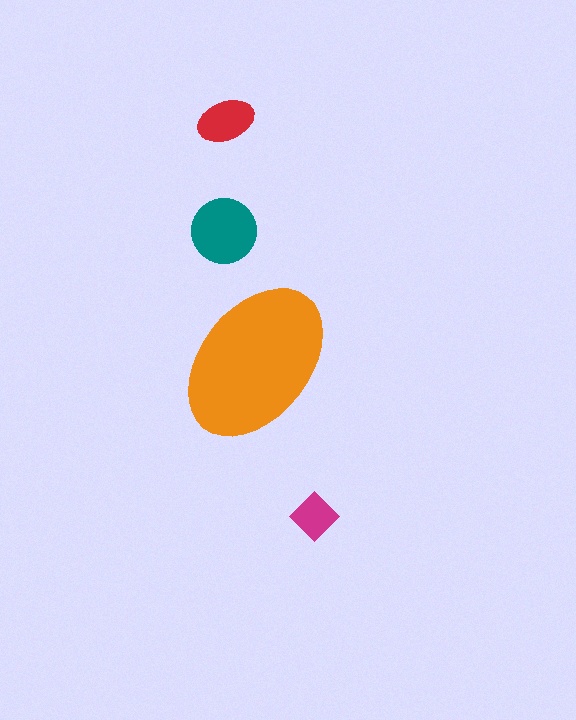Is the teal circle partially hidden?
No, the teal circle is fully visible.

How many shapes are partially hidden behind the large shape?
0 shapes are partially hidden.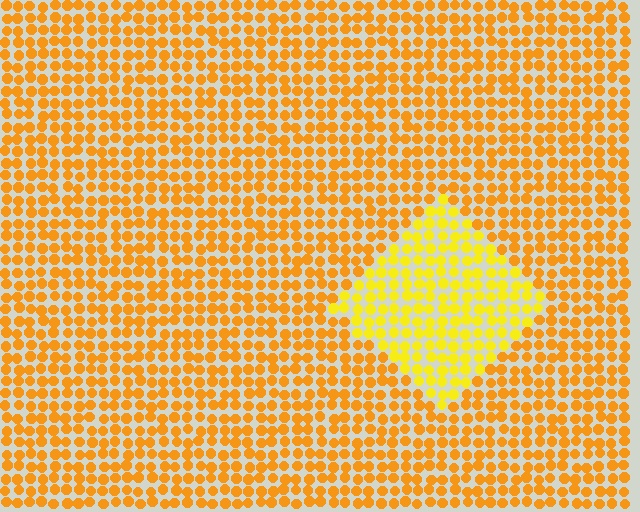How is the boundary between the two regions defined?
The boundary is defined purely by a slight shift in hue (about 23 degrees). Spacing, size, and orientation are identical on both sides.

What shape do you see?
I see a diamond.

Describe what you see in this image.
The image is filled with small orange elements in a uniform arrangement. A diamond-shaped region is visible where the elements are tinted to a slightly different hue, forming a subtle color boundary.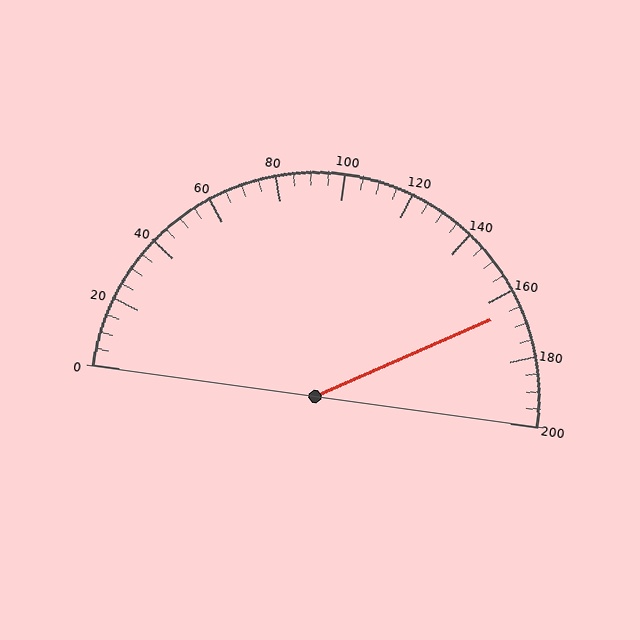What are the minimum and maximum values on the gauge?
The gauge ranges from 0 to 200.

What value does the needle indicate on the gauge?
The needle indicates approximately 165.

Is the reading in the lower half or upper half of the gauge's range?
The reading is in the upper half of the range (0 to 200).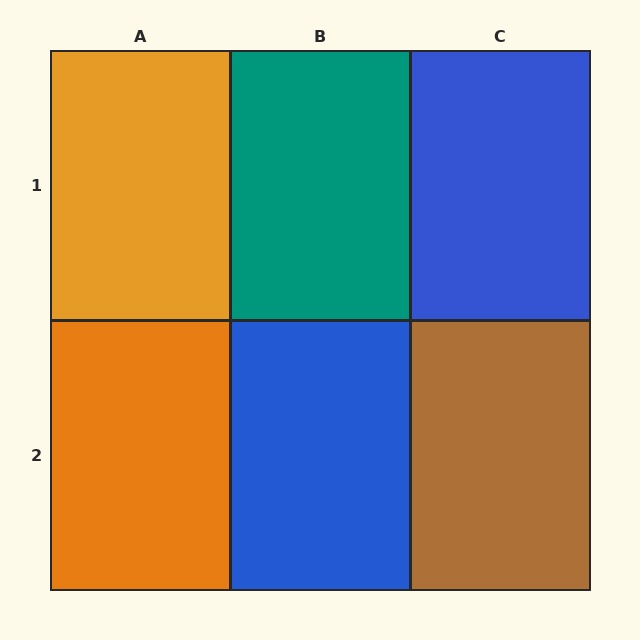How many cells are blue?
2 cells are blue.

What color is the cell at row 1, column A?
Orange.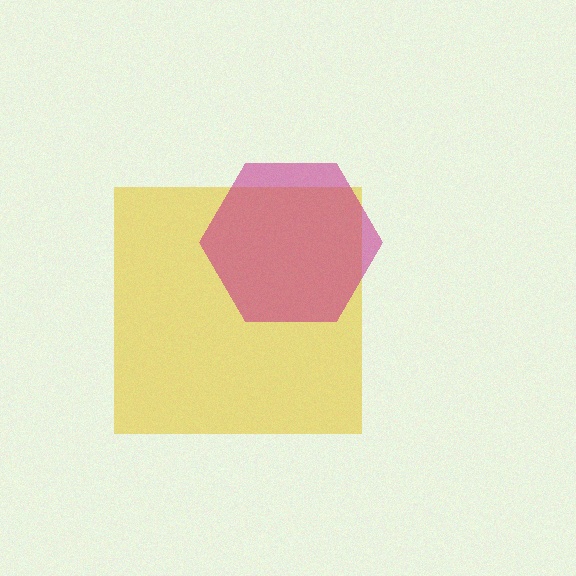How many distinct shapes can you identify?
There are 2 distinct shapes: a yellow square, a magenta hexagon.